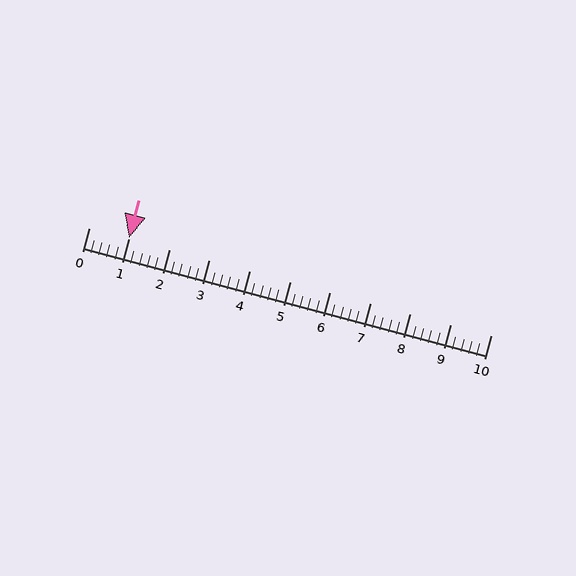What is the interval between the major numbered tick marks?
The major tick marks are spaced 1 units apart.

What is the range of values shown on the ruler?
The ruler shows values from 0 to 10.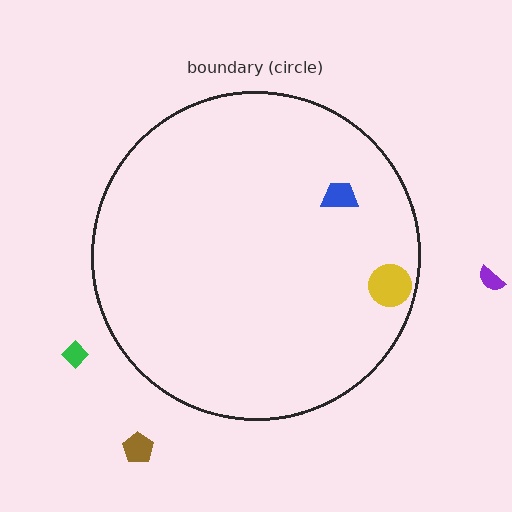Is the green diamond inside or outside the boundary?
Outside.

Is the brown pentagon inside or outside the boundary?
Outside.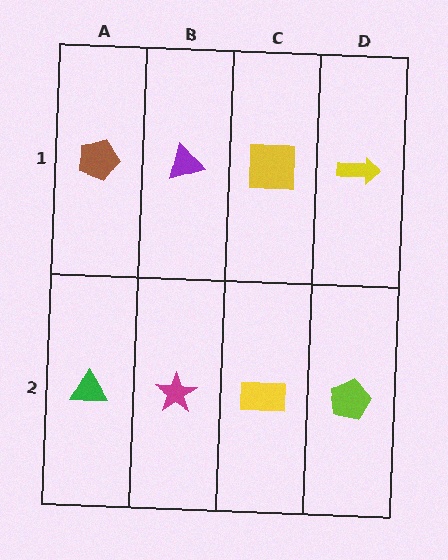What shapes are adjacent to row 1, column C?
A yellow rectangle (row 2, column C), a purple triangle (row 1, column B), a yellow arrow (row 1, column D).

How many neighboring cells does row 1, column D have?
2.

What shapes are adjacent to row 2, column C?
A yellow square (row 1, column C), a magenta star (row 2, column B), a lime pentagon (row 2, column D).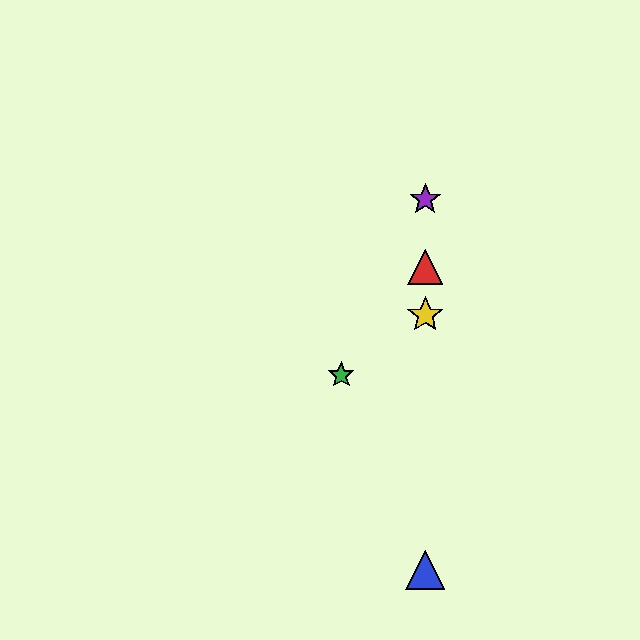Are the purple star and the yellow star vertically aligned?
Yes, both are at x≈425.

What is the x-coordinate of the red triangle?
The red triangle is at x≈425.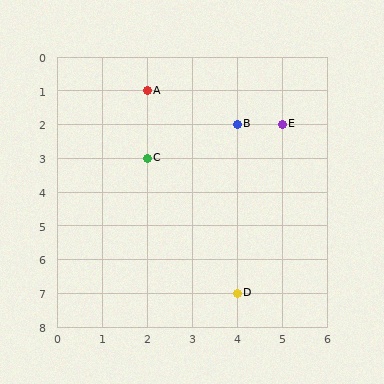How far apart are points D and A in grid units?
Points D and A are 2 columns and 6 rows apart (about 6.3 grid units diagonally).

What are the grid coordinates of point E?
Point E is at grid coordinates (5, 2).